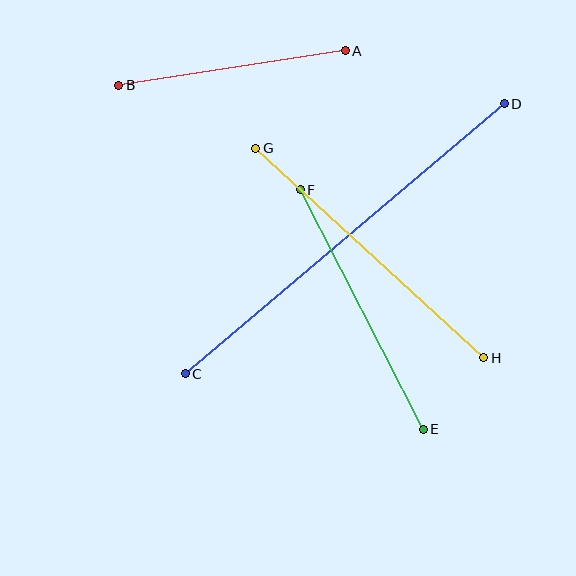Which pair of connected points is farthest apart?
Points C and D are farthest apart.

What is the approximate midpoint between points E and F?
The midpoint is at approximately (362, 309) pixels.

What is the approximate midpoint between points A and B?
The midpoint is at approximately (232, 68) pixels.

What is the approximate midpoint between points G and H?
The midpoint is at approximately (370, 253) pixels.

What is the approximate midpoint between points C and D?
The midpoint is at approximately (345, 239) pixels.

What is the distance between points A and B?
The distance is approximately 229 pixels.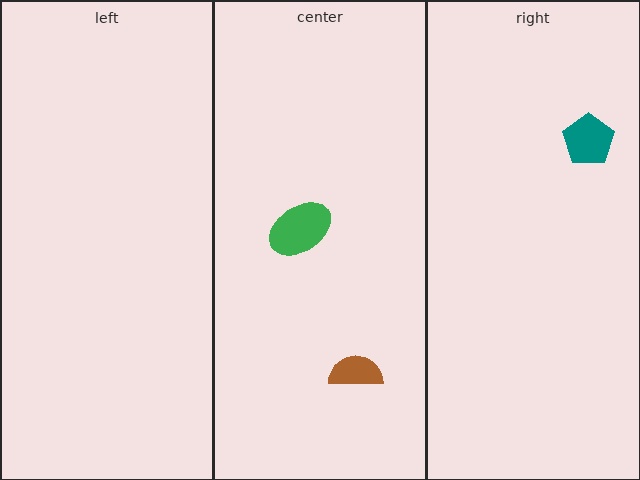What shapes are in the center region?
The brown semicircle, the green ellipse.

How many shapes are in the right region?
1.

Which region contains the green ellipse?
The center region.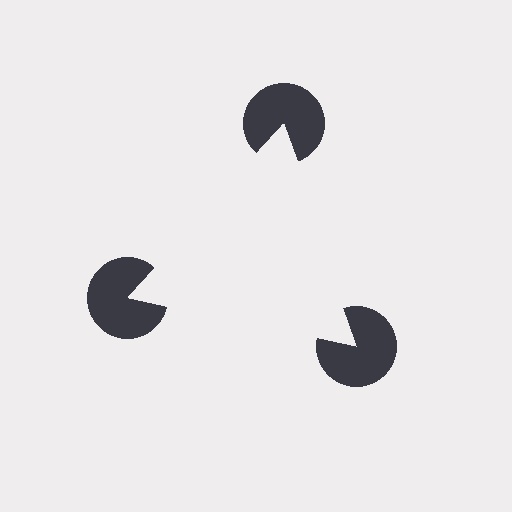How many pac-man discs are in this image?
There are 3 — one at each vertex of the illusory triangle.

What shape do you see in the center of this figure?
An illusory triangle — its edges are inferred from the aligned wedge cuts in the pac-man discs, not physically drawn.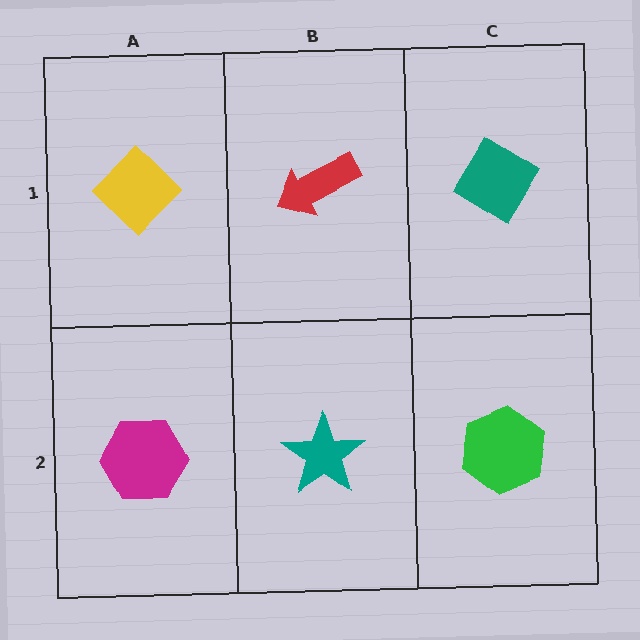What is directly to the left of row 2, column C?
A teal star.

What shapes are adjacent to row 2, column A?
A yellow diamond (row 1, column A), a teal star (row 2, column B).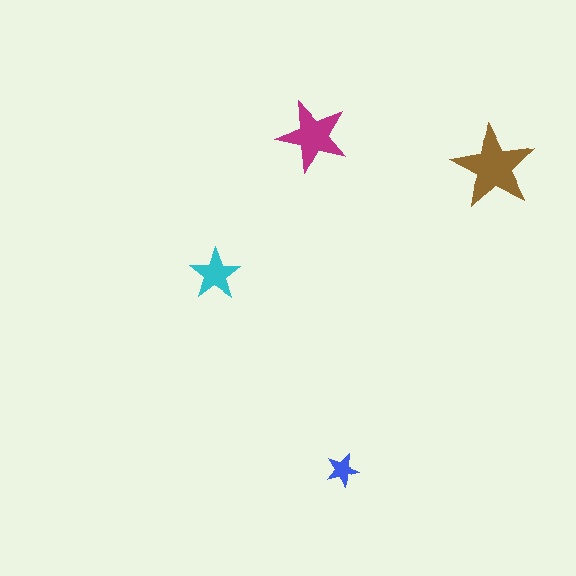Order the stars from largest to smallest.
the brown one, the magenta one, the cyan one, the blue one.